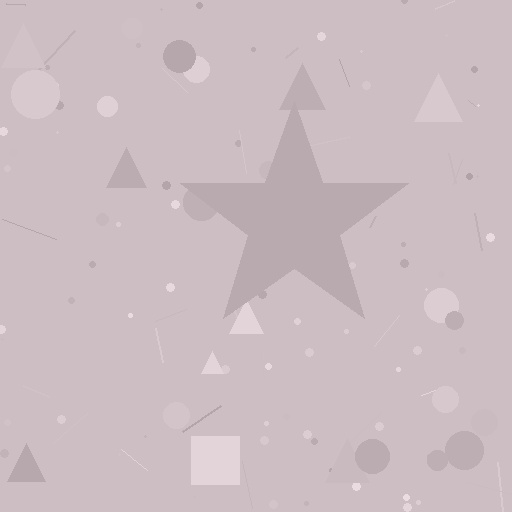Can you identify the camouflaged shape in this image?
The camouflaged shape is a star.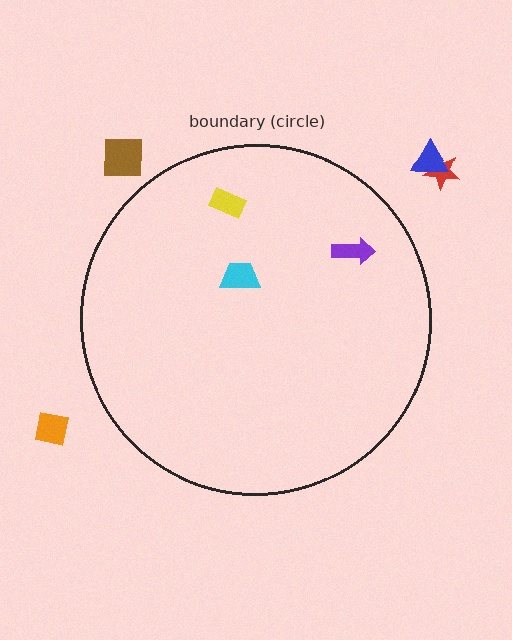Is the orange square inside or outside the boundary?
Outside.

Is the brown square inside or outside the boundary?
Outside.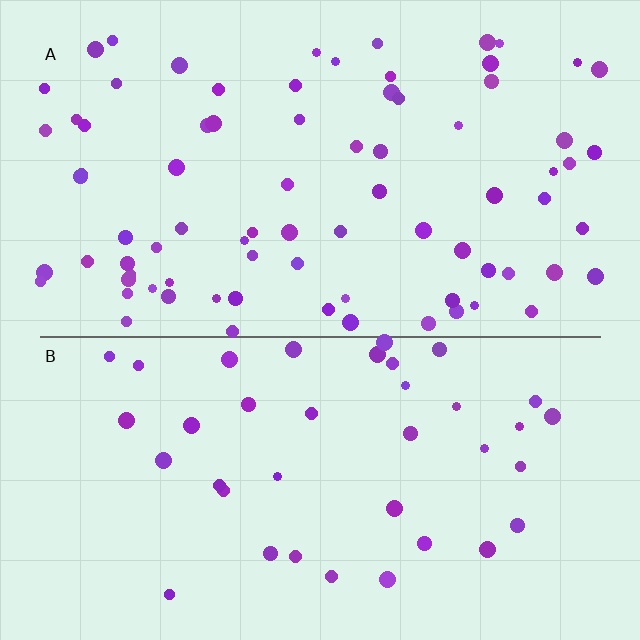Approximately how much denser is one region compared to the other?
Approximately 2.1× — region A over region B.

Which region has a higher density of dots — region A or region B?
A (the top).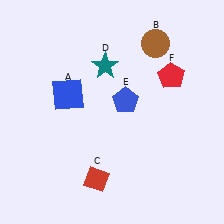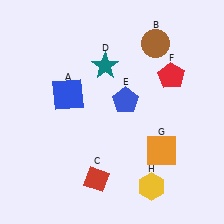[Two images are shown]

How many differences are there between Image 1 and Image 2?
There are 2 differences between the two images.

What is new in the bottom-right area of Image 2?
A yellow hexagon (H) was added in the bottom-right area of Image 2.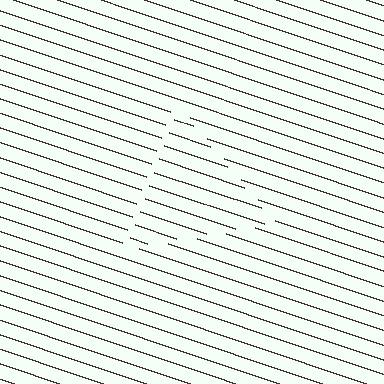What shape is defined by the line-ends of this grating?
An illusory triangle. The interior of the shape contains the same grating, shifted by half a period — the contour is defined by the phase discontinuity where line-ends from the inner and outer gratings abut.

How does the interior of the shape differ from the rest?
The interior of the shape contains the same grating, shifted by half a period — the contour is defined by the phase discontinuity where line-ends from the inner and outer gratings abut.